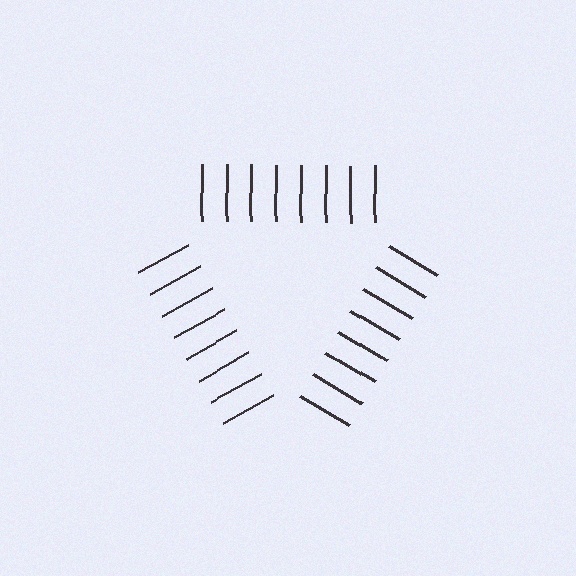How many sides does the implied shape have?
3 sides — the line-ends trace a triangle.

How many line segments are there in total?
24 — 8 along each of the 3 edges.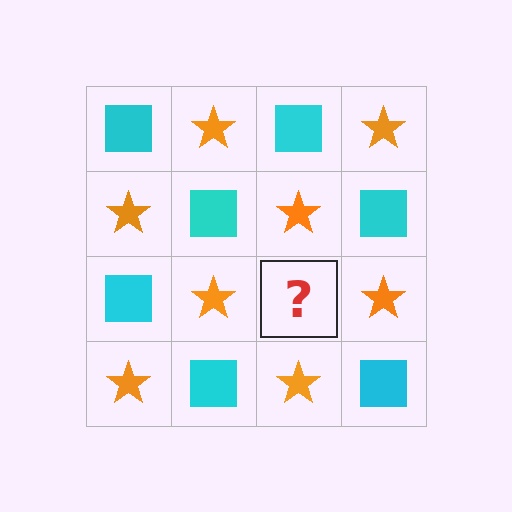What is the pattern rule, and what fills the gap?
The rule is that it alternates cyan square and orange star in a checkerboard pattern. The gap should be filled with a cyan square.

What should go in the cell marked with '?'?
The missing cell should contain a cyan square.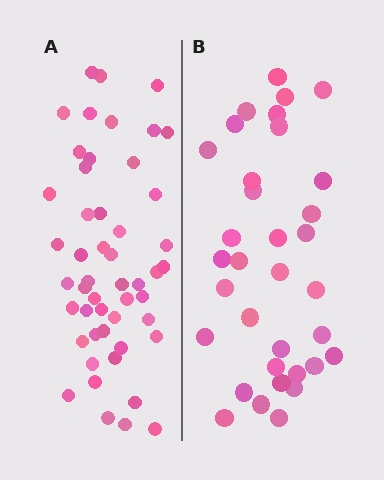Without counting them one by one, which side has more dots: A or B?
Region A (the left region) has more dots.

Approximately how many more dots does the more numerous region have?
Region A has approximately 15 more dots than region B.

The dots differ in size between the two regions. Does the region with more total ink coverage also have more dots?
No. Region B has more total ink coverage because its dots are larger, but region A actually contains more individual dots. Total area can be misleading — the number of items is what matters here.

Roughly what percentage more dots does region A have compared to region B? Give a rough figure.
About 45% more.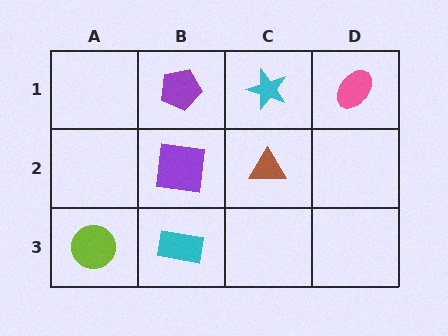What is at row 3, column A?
A lime circle.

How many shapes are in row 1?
3 shapes.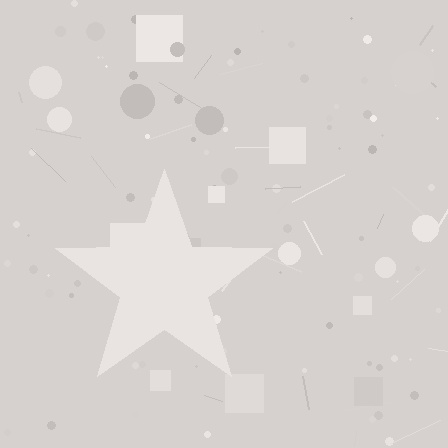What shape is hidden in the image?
A star is hidden in the image.